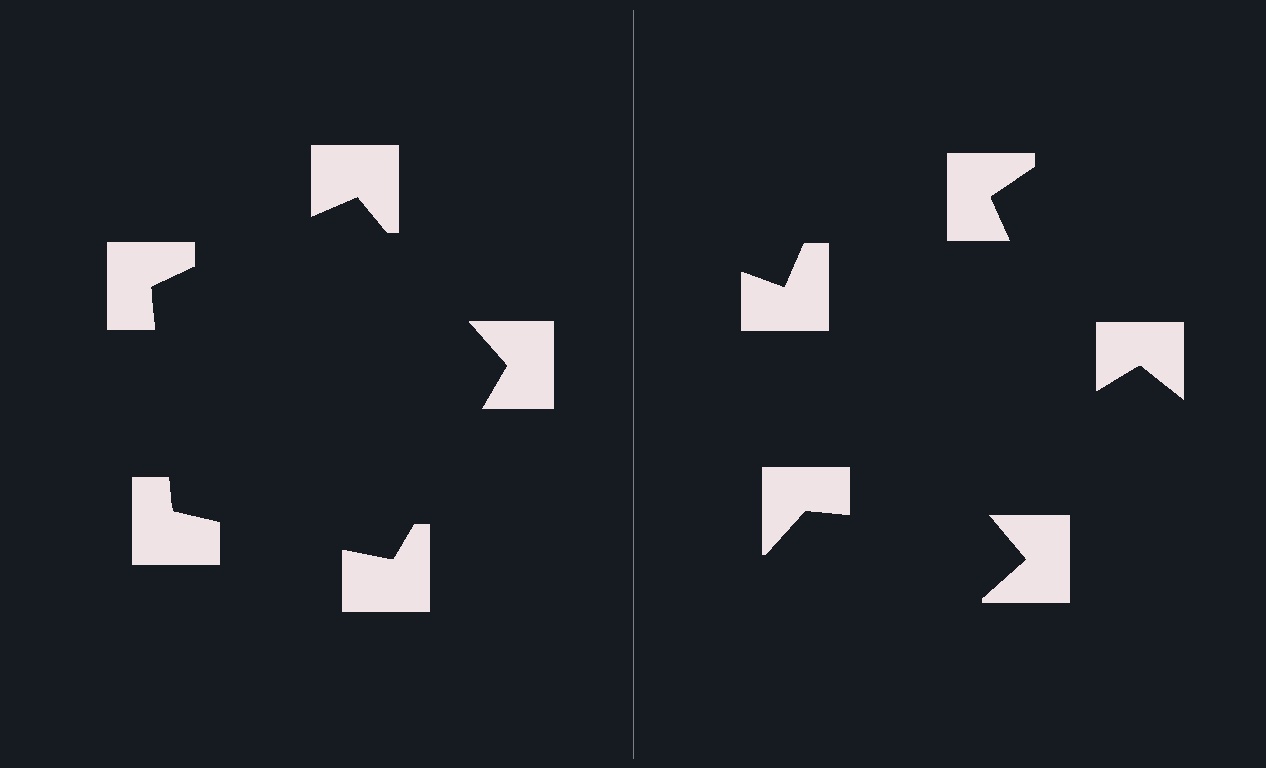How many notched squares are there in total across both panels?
10 — 5 on each side.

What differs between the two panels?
The notched squares are positioned identically on both sides; only the wedge orientations differ. On the left they align to a pentagon; on the right they are misaligned.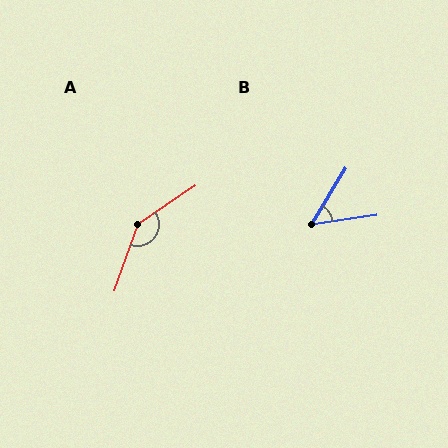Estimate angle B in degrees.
Approximately 51 degrees.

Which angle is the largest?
A, at approximately 144 degrees.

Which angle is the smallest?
B, at approximately 51 degrees.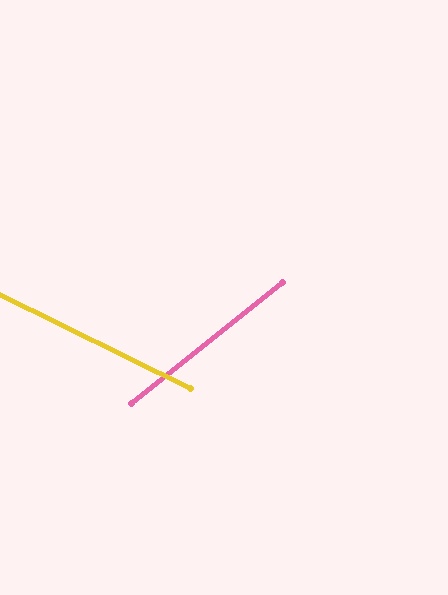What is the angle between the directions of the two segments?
Approximately 65 degrees.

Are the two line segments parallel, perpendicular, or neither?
Neither parallel nor perpendicular — they differ by about 65°.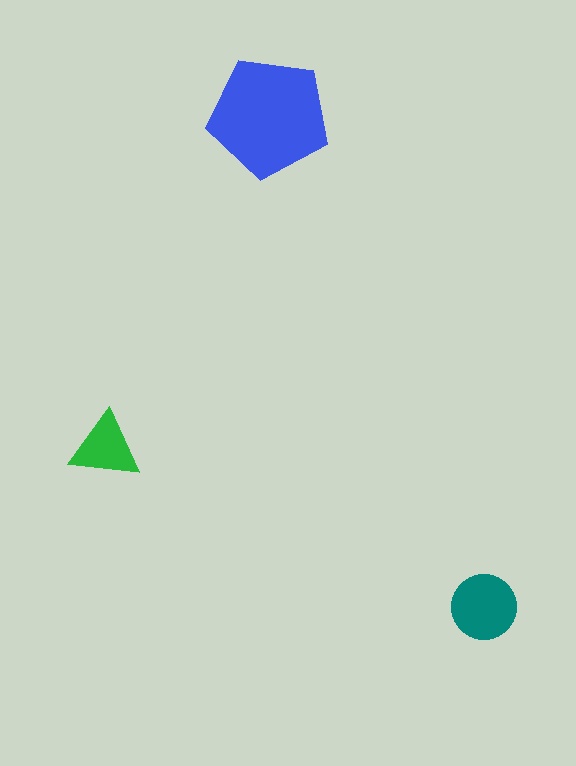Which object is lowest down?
The teal circle is bottommost.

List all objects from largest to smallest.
The blue pentagon, the teal circle, the green triangle.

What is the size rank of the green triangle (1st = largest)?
3rd.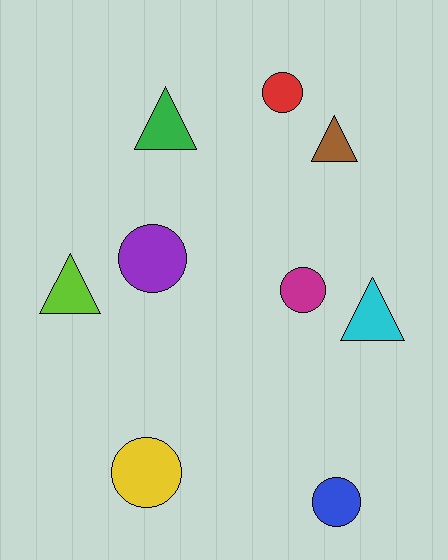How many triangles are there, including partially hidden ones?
There are 4 triangles.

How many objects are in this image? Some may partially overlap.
There are 9 objects.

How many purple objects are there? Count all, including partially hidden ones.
There is 1 purple object.